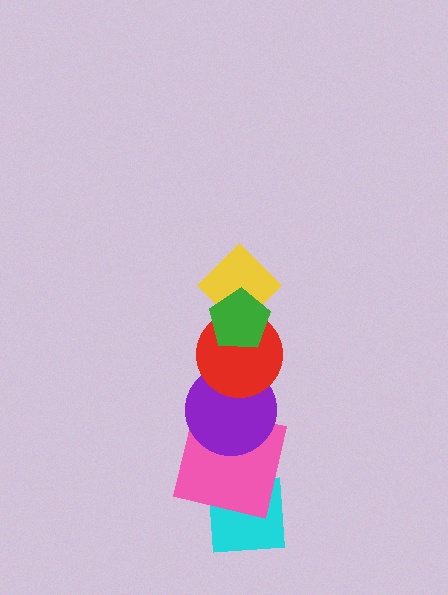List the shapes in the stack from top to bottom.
From top to bottom: the green pentagon, the yellow diamond, the red circle, the purple circle, the pink square, the cyan square.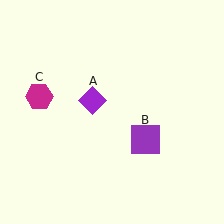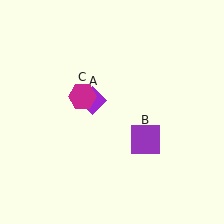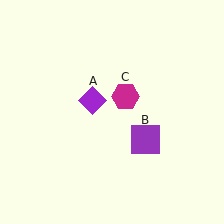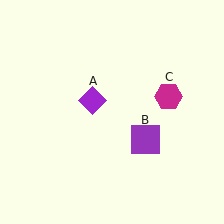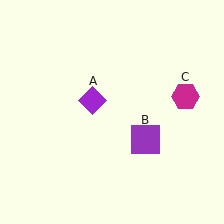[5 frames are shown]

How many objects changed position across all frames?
1 object changed position: magenta hexagon (object C).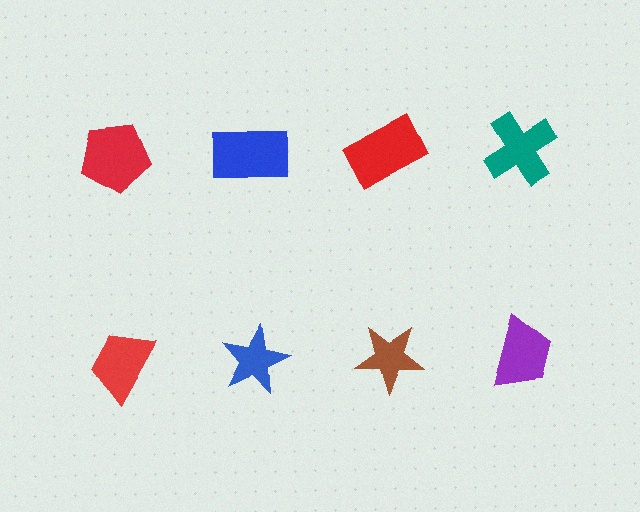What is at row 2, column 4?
A purple trapezoid.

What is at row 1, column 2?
A blue rectangle.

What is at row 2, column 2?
A blue star.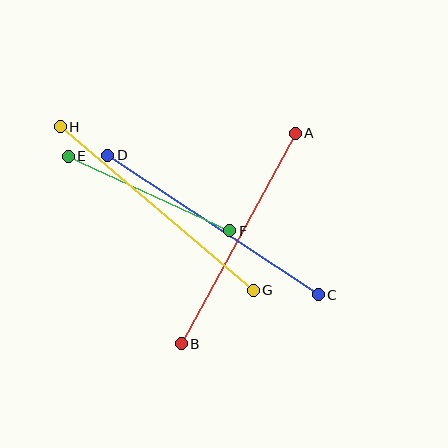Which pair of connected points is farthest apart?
Points G and H are farthest apart.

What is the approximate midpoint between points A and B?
The midpoint is at approximately (238, 238) pixels.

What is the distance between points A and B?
The distance is approximately 239 pixels.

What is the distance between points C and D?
The distance is approximately 253 pixels.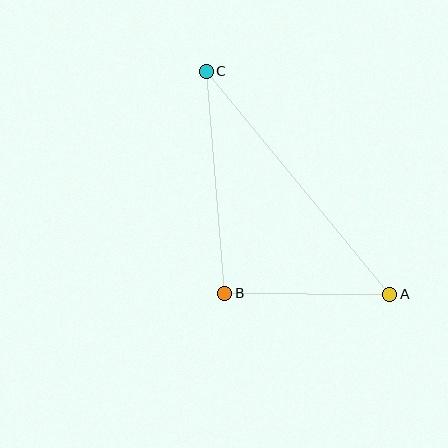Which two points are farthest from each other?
Points A and C are farthest from each other.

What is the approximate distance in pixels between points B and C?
The distance between B and C is approximately 223 pixels.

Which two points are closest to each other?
Points A and B are closest to each other.